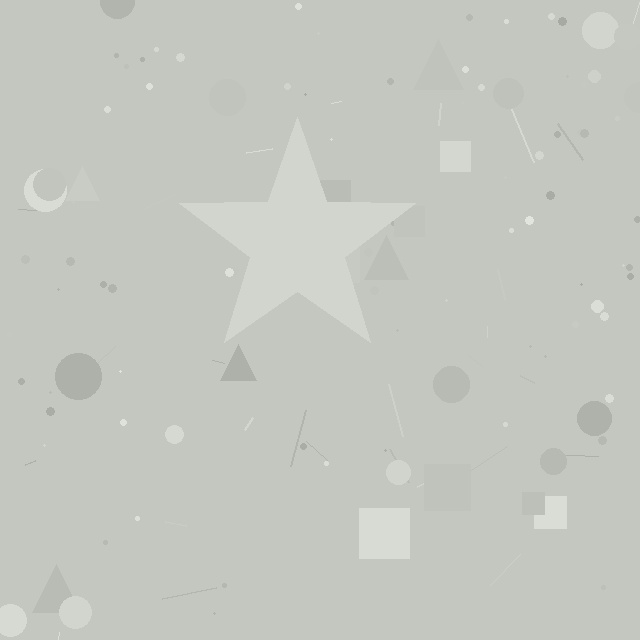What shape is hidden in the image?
A star is hidden in the image.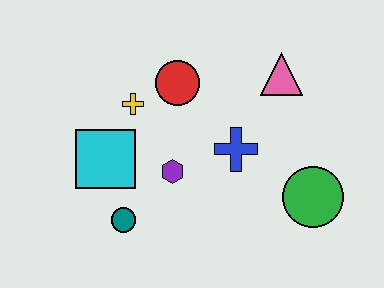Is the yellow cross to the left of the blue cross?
Yes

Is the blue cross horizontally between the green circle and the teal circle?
Yes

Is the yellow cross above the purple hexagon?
Yes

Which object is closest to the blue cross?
The purple hexagon is closest to the blue cross.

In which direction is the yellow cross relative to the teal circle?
The yellow cross is above the teal circle.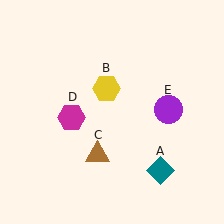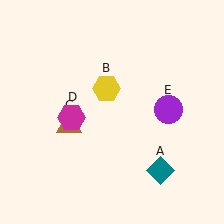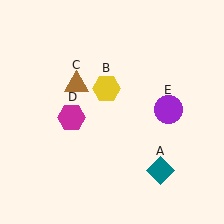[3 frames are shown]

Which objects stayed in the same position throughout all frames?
Teal diamond (object A) and yellow hexagon (object B) and magenta hexagon (object D) and purple circle (object E) remained stationary.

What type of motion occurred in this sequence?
The brown triangle (object C) rotated clockwise around the center of the scene.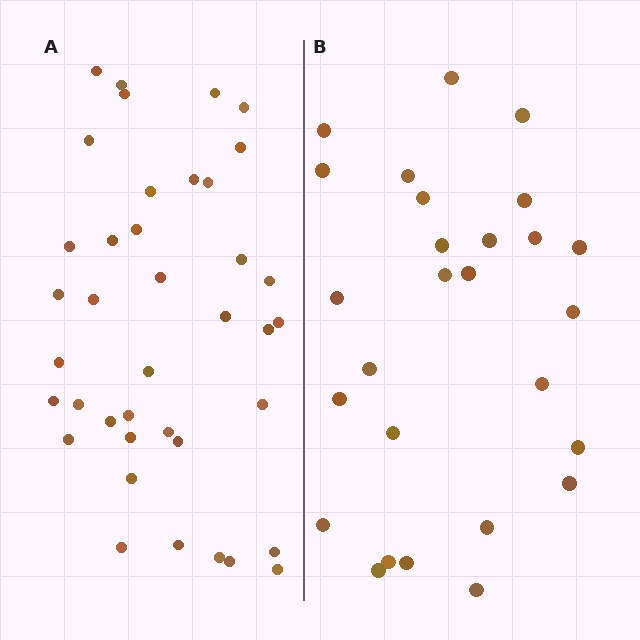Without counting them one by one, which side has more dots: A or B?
Region A (the left region) has more dots.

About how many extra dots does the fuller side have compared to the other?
Region A has roughly 12 or so more dots than region B.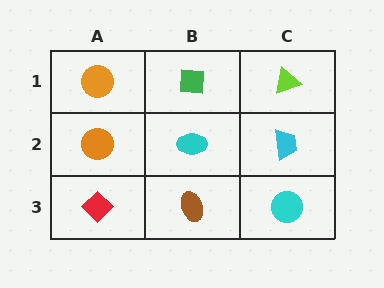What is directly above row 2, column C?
A lime triangle.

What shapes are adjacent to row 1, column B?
A cyan ellipse (row 2, column B), an orange circle (row 1, column A), a lime triangle (row 1, column C).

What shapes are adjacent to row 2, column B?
A green square (row 1, column B), a brown ellipse (row 3, column B), an orange circle (row 2, column A), a cyan trapezoid (row 2, column C).